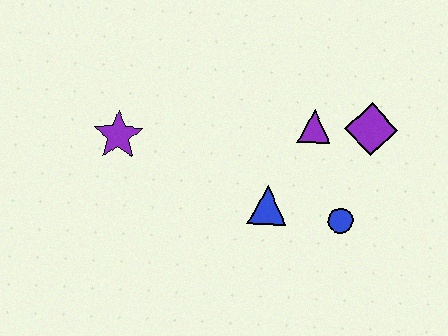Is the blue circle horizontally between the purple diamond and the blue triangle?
Yes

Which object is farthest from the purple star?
The purple diamond is farthest from the purple star.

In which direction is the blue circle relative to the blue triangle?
The blue circle is to the right of the blue triangle.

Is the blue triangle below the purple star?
Yes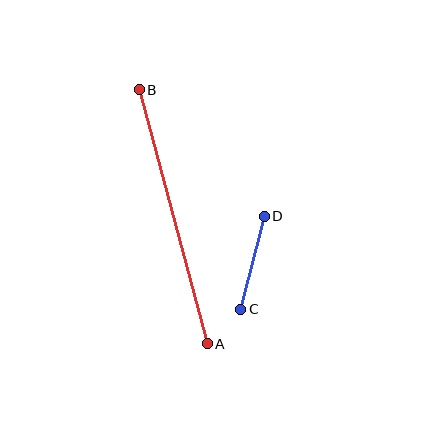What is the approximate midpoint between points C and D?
The midpoint is at approximately (253, 263) pixels.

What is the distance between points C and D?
The distance is approximately 96 pixels.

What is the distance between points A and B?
The distance is approximately 263 pixels.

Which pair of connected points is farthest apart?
Points A and B are farthest apart.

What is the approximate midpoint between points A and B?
The midpoint is at approximately (173, 217) pixels.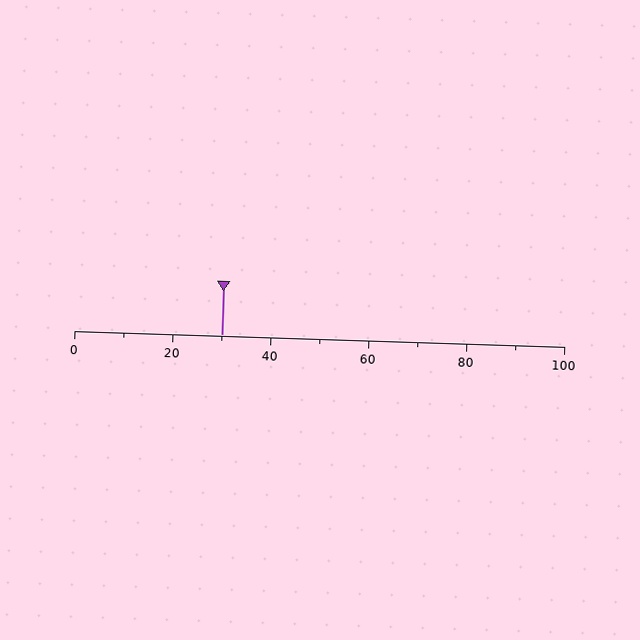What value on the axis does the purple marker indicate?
The marker indicates approximately 30.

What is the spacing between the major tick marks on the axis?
The major ticks are spaced 20 apart.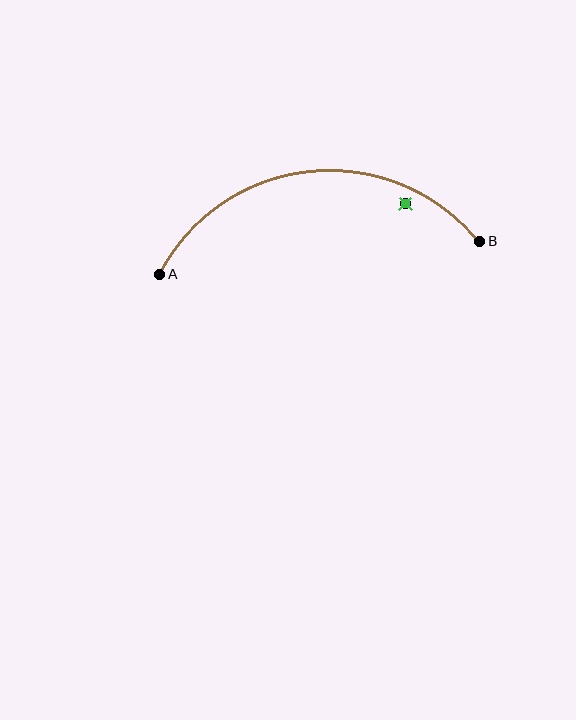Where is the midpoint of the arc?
The arc midpoint is the point on the curve farthest from the straight line joining A and B. It sits above that line.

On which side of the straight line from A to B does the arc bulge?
The arc bulges above the straight line connecting A and B.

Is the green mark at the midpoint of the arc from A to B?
No — the green mark does not lie on the arc at all. It sits slightly inside the curve.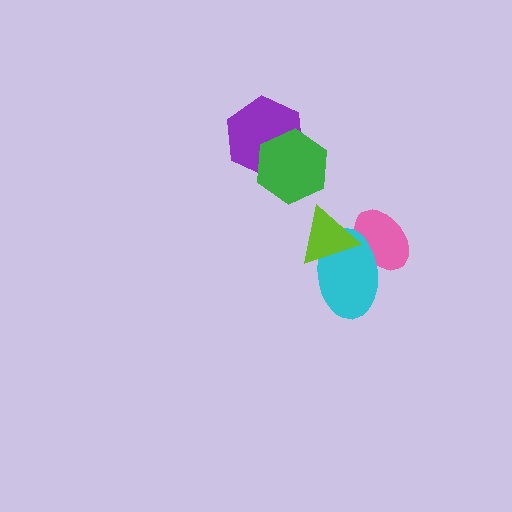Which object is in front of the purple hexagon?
The green hexagon is in front of the purple hexagon.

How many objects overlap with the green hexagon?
1 object overlaps with the green hexagon.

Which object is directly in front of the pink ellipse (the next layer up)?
The cyan ellipse is directly in front of the pink ellipse.